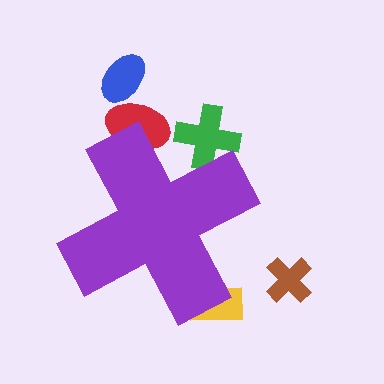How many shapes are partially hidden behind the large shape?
3 shapes are partially hidden.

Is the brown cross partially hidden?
No, the brown cross is fully visible.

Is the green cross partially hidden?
Yes, the green cross is partially hidden behind the purple cross.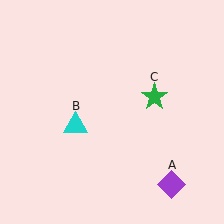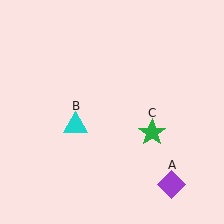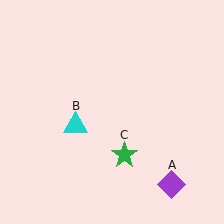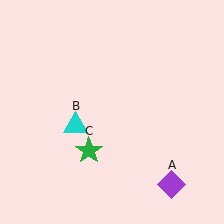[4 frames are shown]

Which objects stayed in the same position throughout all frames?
Purple diamond (object A) and cyan triangle (object B) remained stationary.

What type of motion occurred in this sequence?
The green star (object C) rotated clockwise around the center of the scene.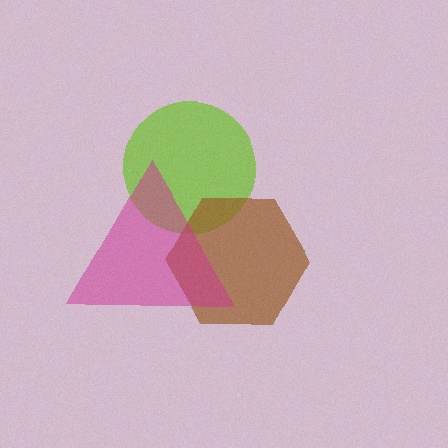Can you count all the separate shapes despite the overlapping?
Yes, there are 3 separate shapes.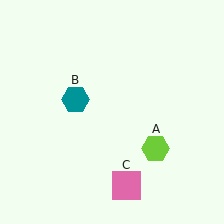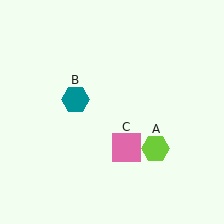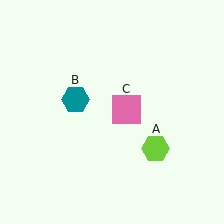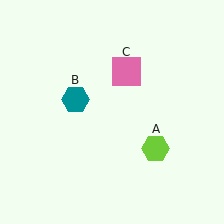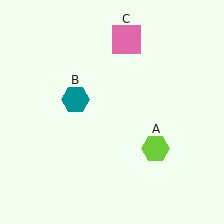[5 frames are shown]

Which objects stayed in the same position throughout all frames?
Lime hexagon (object A) and teal hexagon (object B) remained stationary.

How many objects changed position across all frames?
1 object changed position: pink square (object C).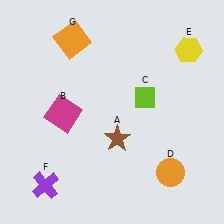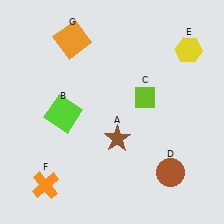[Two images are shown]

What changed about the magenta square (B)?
In Image 1, B is magenta. In Image 2, it changed to lime.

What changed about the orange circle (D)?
In Image 1, D is orange. In Image 2, it changed to brown.